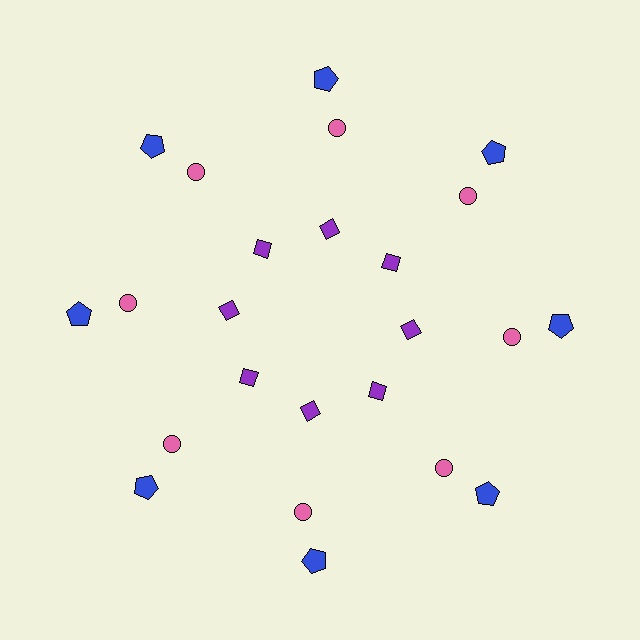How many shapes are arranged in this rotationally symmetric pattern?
There are 24 shapes, arranged in 8 groups of 3.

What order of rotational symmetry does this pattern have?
This pattern has 8-fold rotational symmetry.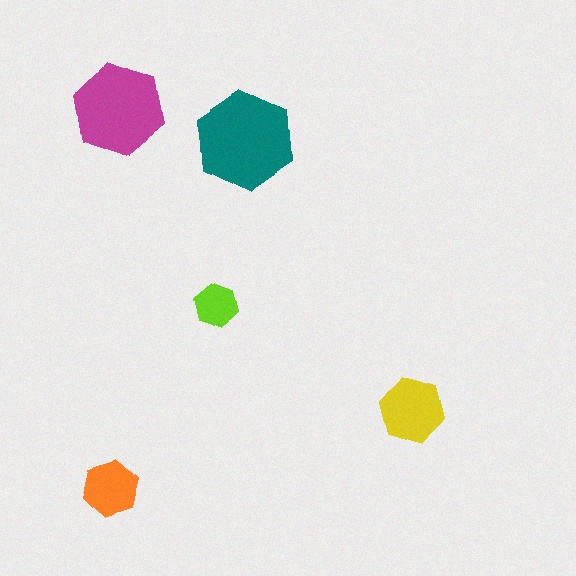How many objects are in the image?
There are 5 objects in the image.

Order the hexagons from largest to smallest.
the teal one, the magenta one, the yellow one, the orange one, the lime one.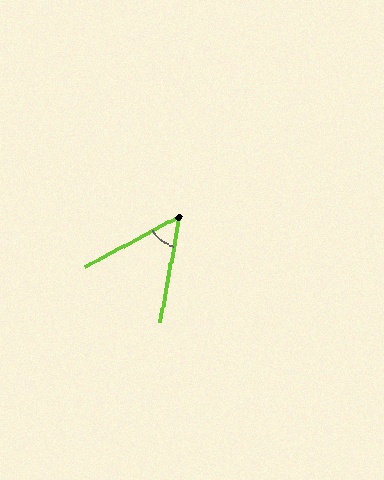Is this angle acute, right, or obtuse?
It is acute.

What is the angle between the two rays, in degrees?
Approximately 52 degrees.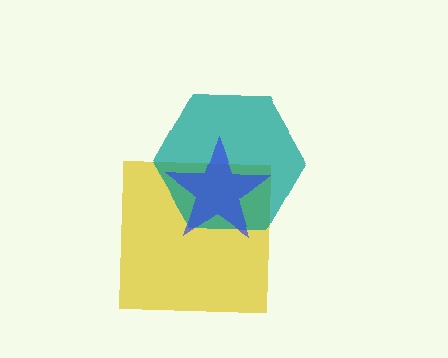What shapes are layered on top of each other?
The layered shapes are: a yellow square, a teal hexagon, a blue star.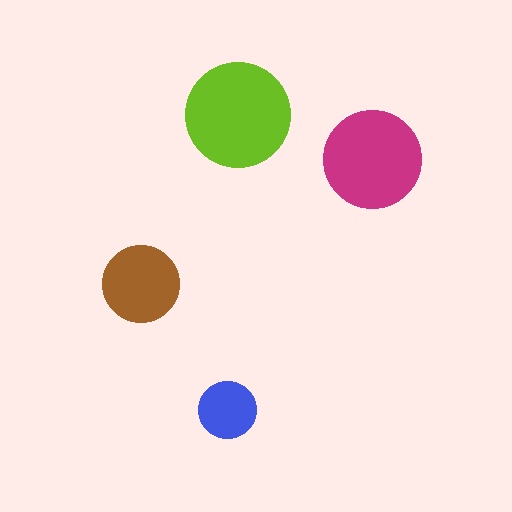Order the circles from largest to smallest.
the lime one, the magenta one, the brown one, the blue one.